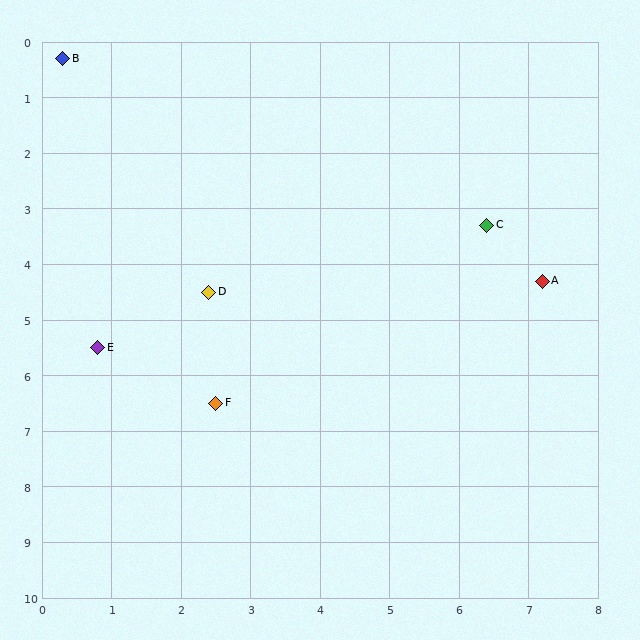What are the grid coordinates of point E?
Point E is at approximately (0.8, 5.5).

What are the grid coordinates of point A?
Point A is at approximately (7.2, 4.3).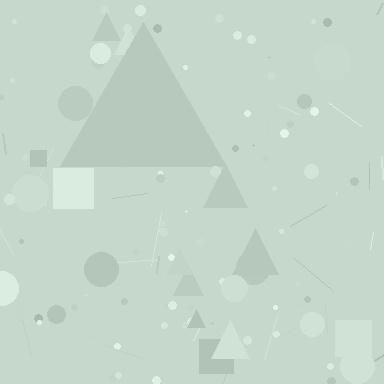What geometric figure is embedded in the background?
A triangle is embedded in the background.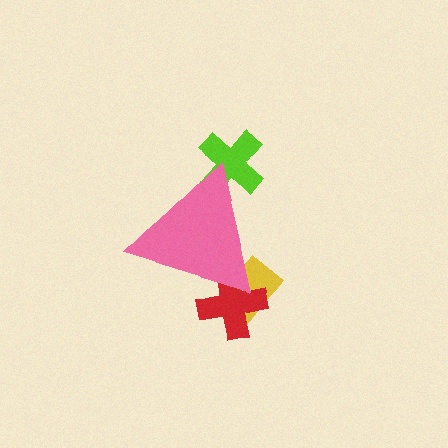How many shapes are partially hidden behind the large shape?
3 shapes are partially hidden.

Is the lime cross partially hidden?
Yes, the lime cross is partially hidden behind the pink triangle.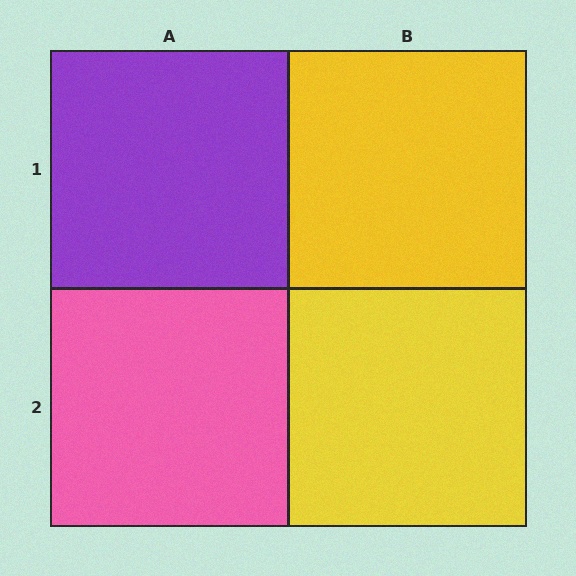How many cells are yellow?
2 cells are yellow.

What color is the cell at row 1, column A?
Purple.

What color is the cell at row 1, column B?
Yellow.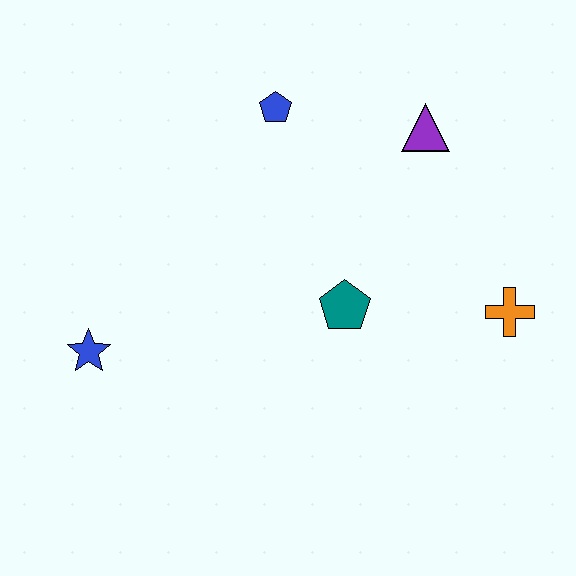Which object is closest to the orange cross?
The teal pentagon is closest to the orange cross.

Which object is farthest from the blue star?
The orange cross is farthest from the blue star.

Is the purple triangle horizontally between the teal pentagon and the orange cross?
Yes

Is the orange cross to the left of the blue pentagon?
No